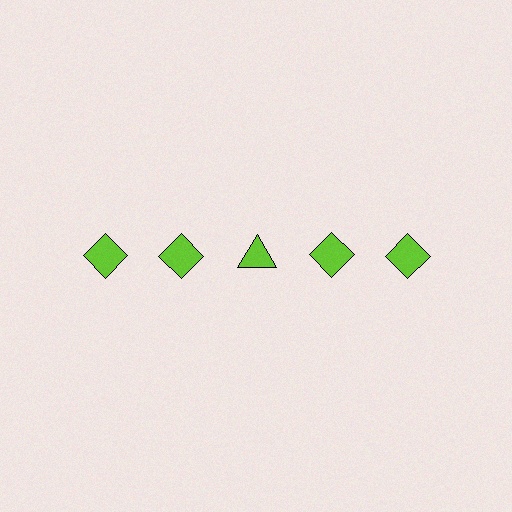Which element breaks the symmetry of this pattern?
The lime triangle in the top row, center column breaks the symmetry. All other shapes are lime diamonds.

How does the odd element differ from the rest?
It has a different shape: triangle instead of diamond.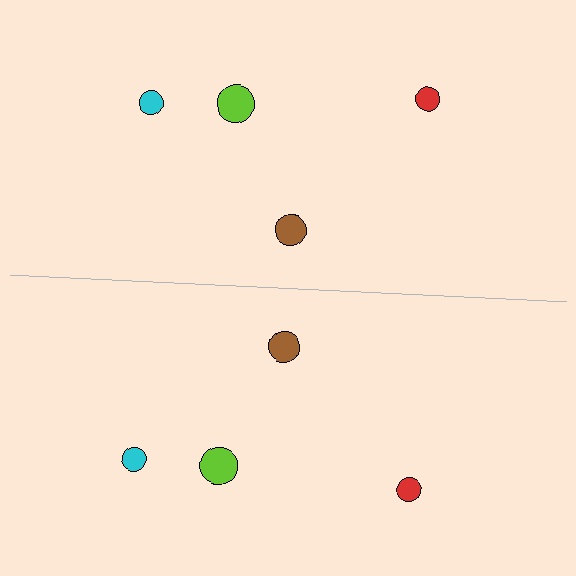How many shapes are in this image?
There are 8 shapes in this image.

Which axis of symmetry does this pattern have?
The pattern has a horizontal axis of symmetry running through the center of the image.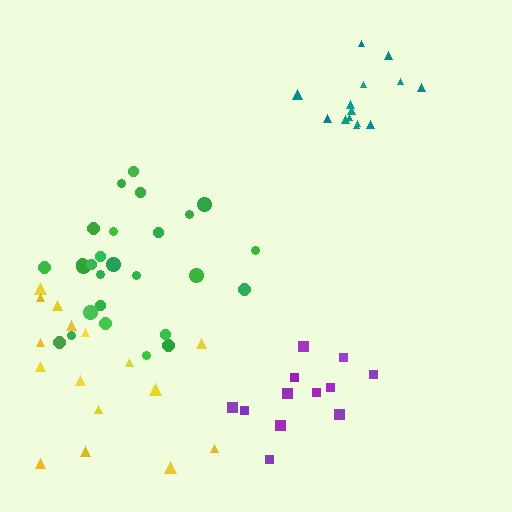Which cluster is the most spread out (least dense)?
Yellow.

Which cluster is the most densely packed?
Teal.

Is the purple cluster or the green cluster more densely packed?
Green.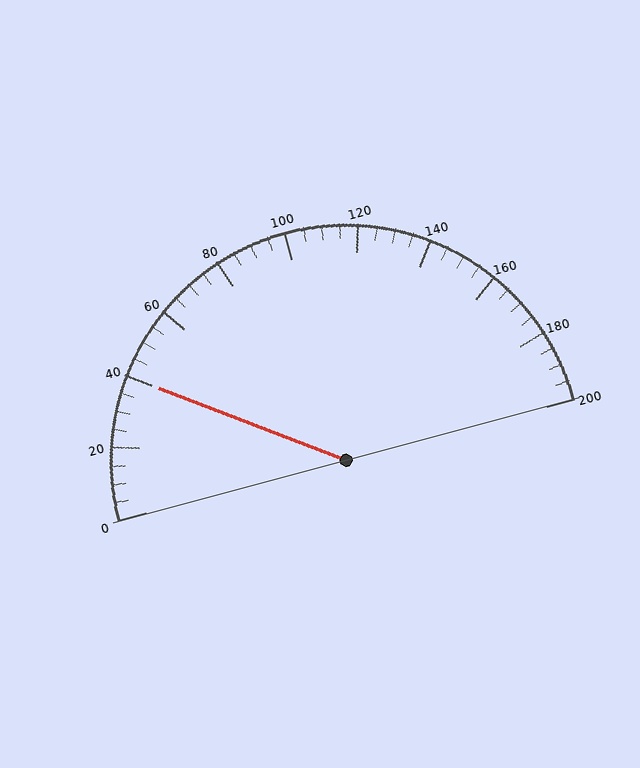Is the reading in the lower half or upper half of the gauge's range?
The reading is in the lower half of the range (0 to 200).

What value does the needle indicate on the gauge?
The needle indicates approximately 40.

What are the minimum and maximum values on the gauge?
The gauge ranges from 0 to 200.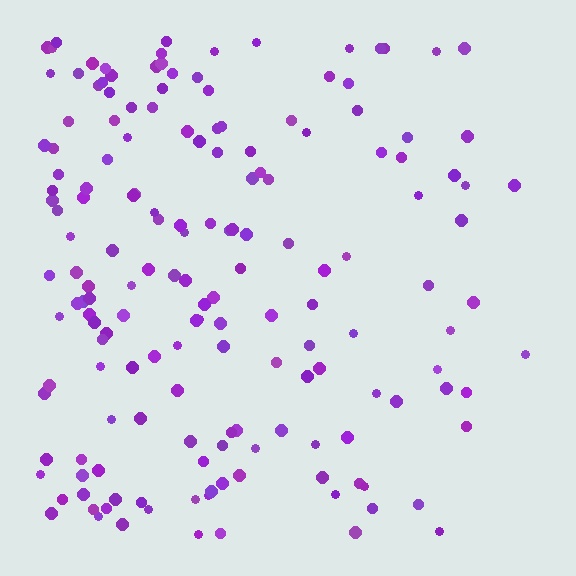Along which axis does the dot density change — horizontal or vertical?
Horizontal.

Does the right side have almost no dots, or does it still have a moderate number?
Still a moderate number, just noticeably fewer than the left.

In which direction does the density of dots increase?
From right to left, with the left side densest.